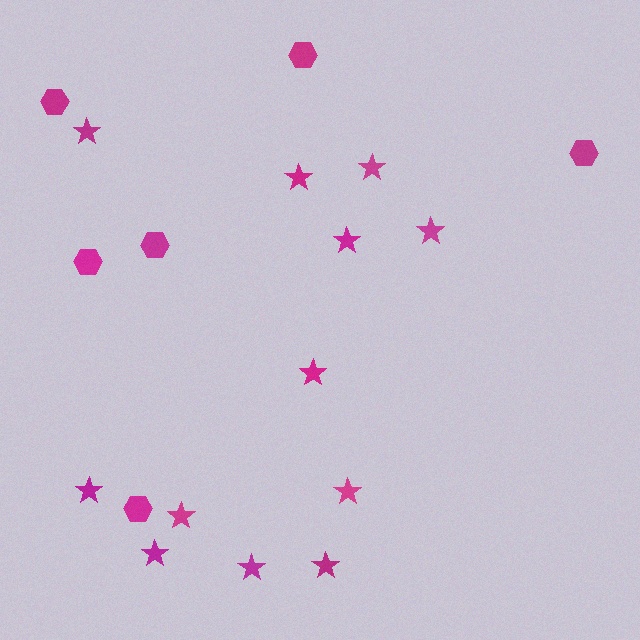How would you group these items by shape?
There are 2 groups: one group of hexagons (6) and one group of stars (12).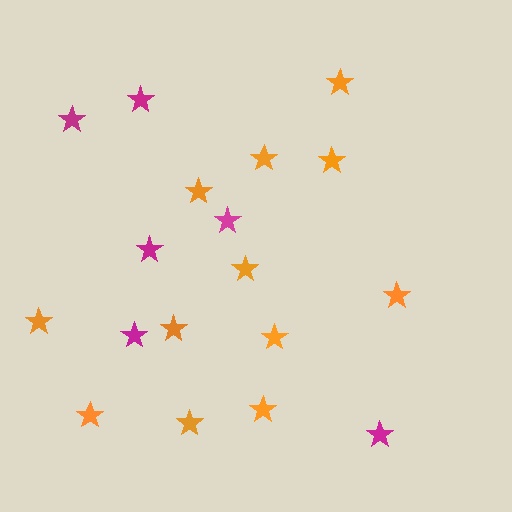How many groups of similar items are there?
There are 2 groups: one group of magenta stars (6) and one group of orange stars (12).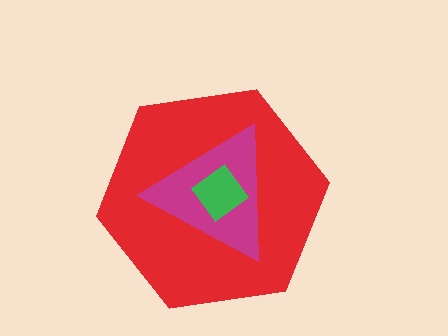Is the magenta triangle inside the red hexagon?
Yes.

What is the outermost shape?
The red hexagon.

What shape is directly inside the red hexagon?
The magenta triangle.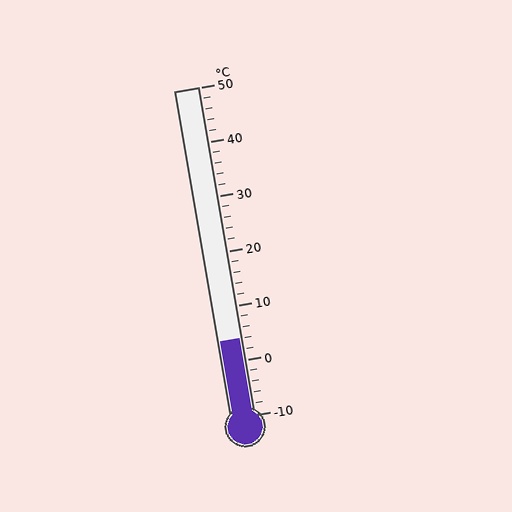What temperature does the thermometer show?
The thermometer shows approximately 4°C.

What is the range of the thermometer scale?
The thermometer scale ranges from -10°C to 50°C.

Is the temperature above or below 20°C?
The temperature is below 20°C.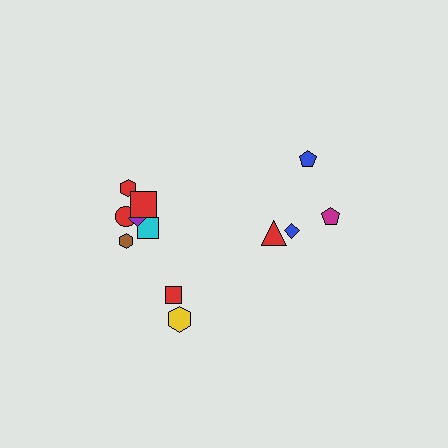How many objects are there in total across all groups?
There are 12 objects.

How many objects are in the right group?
There are 4 objects.